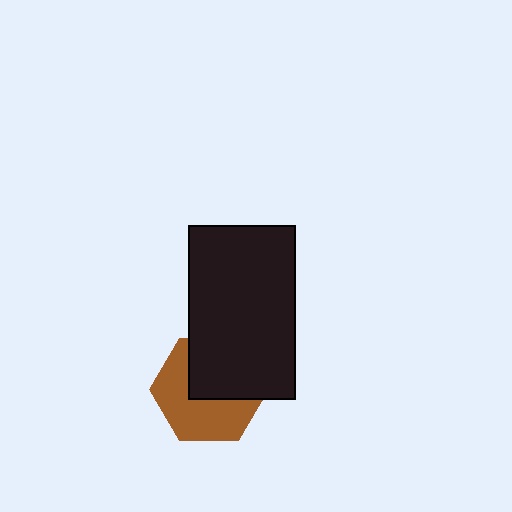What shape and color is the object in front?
The object in front is a black rectangle.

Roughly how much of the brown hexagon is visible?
About half of it is visible (roughly 55%).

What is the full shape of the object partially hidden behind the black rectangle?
The partially hidden object is a brown hexagon.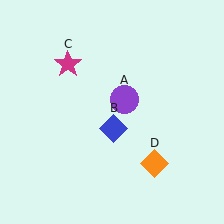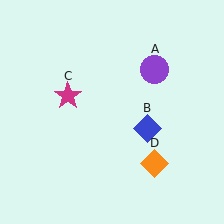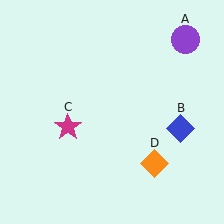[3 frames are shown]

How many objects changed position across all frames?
3 objects changed position: purple circle (object A), blue diamond (object B), magenta star (object C).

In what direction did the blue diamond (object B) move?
The blue diamond (object B) moved right.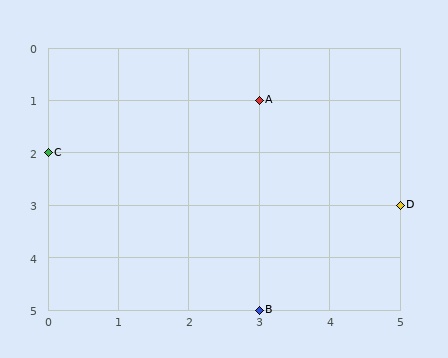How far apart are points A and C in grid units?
Points A and C are 3 columns and 1 row apart (about 3.2 grid units diagonally).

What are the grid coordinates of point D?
Point D is at grid coordinates (5, 3).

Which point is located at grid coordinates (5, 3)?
Point D is at (5, 3).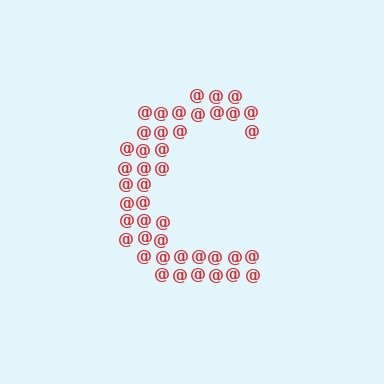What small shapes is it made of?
It is made of small at signs.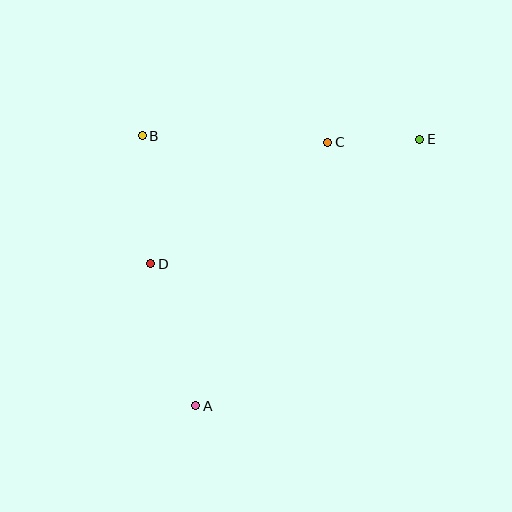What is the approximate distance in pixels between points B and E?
The distance between B and E is approximately 278 pixels.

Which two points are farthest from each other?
Points A and E are farthest from each other.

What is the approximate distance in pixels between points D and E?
The distance between D and E is approximately 297 pixels.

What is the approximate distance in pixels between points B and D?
The distance between B and D is approximately 128 pixels.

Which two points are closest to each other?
Points C and E are closest to each other.